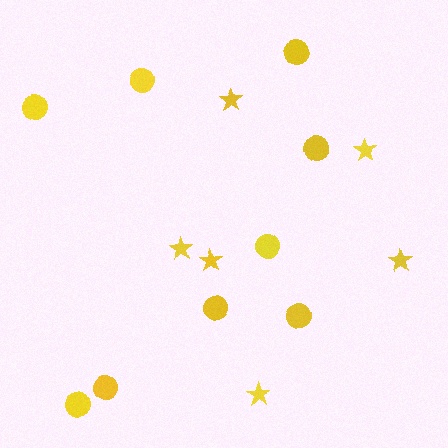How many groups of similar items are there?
There are 2 groups: one group of stars (6) and one group of circles (9).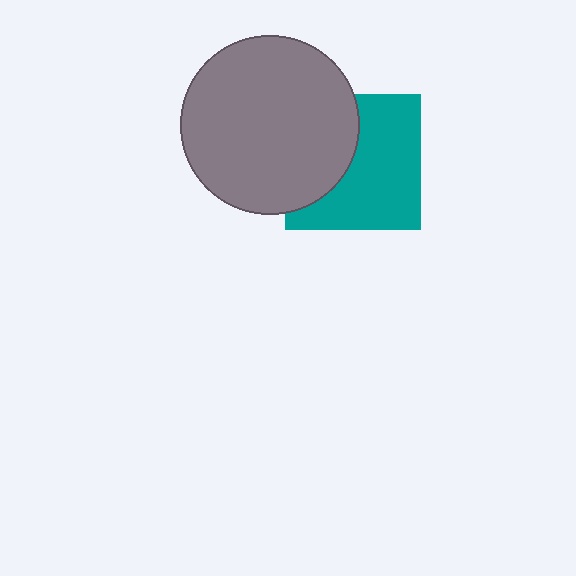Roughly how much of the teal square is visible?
About half of it is visible (roughly 61%).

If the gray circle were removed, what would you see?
You would see the complete teal square.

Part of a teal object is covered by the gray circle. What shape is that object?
It is a square.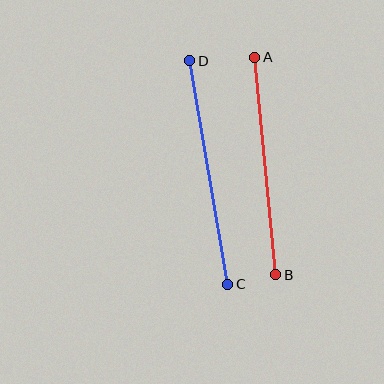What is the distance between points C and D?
The distance is approximately 227 pixels.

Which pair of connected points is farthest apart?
Points C and D are farthest apart.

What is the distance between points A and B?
The distance is approximately 218 pixels.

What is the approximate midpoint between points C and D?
The midpoint is at approximately (209, 173) pixels.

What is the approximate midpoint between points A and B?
The midpoint is at approximately (265, 166) pixels.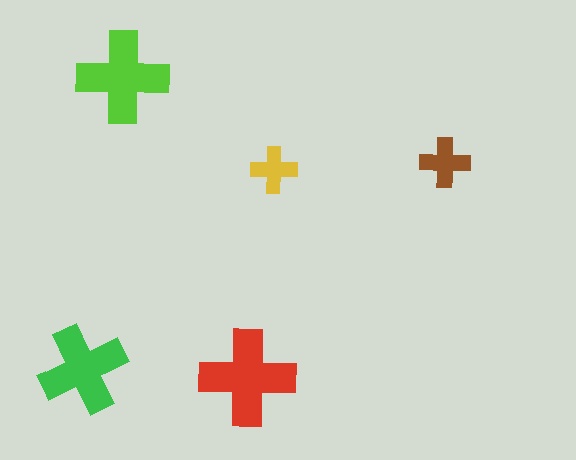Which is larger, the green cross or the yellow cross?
The green one.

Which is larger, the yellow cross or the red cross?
The red one.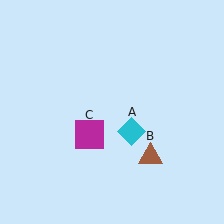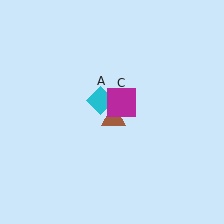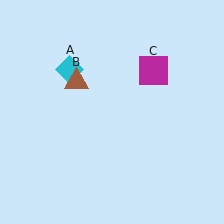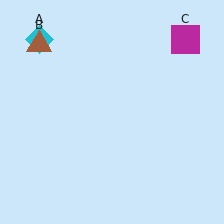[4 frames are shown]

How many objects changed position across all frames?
3 objects changed position: cyan diamond (object A), brown triangle (object B), magenta square (object C).